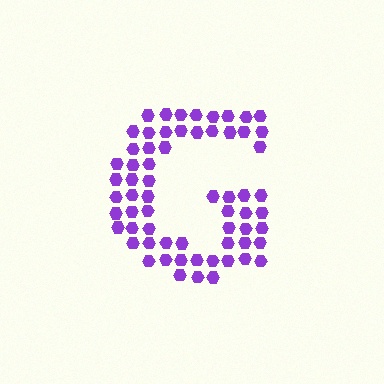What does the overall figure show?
The overall figure shows the letter G.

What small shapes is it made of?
It is made of small hexagons.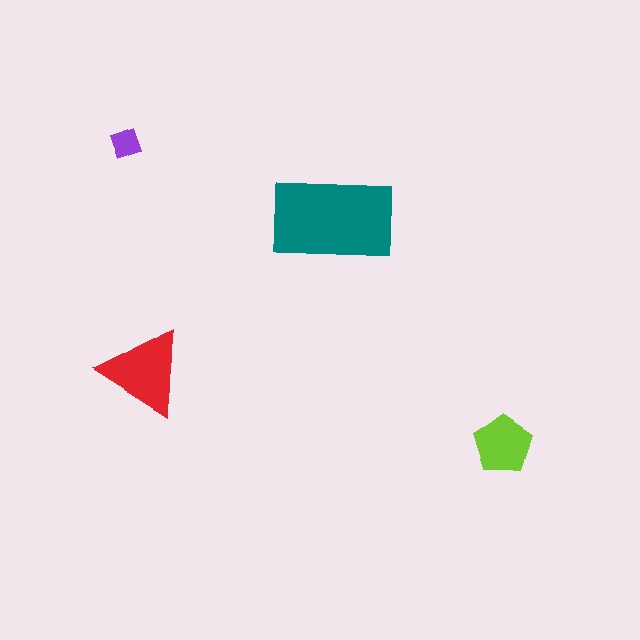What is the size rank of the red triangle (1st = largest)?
2nd.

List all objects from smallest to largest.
The purple diamond, the lime pentagon, the red triangle, the teal rectangle.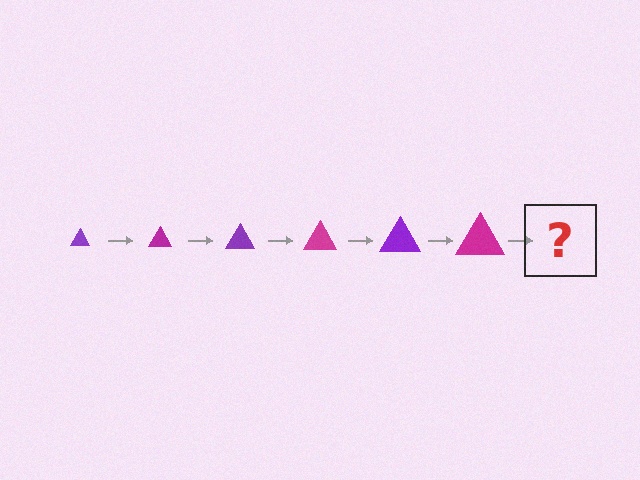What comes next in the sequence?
The next element should be a purple triangle, larger than the previous one.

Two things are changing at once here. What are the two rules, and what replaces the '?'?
The two rules are that the triangle grows larger each step and the color cycles through purple and magenta. The '?' should be a purple triangle, larger than the previous one.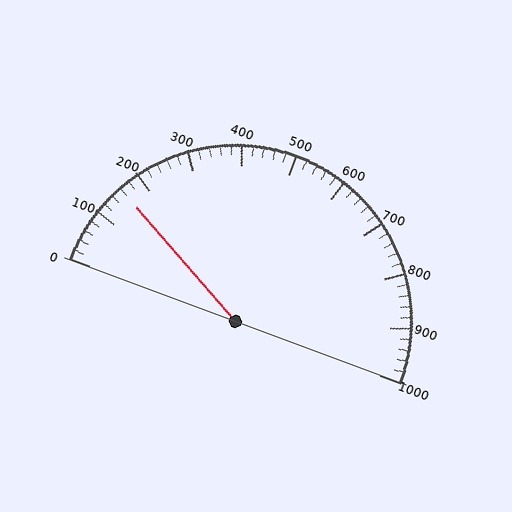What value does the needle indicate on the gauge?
The needle indicates approximately 160.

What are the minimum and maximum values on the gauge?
The gauge ranges from 0 to 1000.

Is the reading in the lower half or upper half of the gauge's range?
The reading is in the lower half of the range (0 to 1000).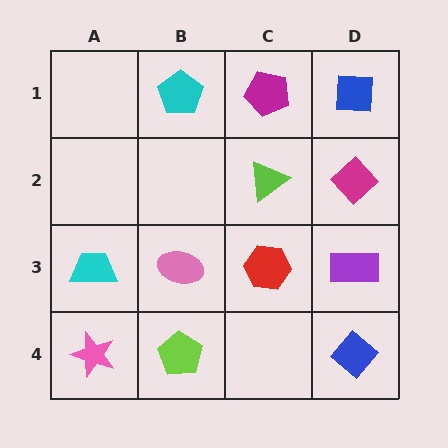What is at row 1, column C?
A magenta pentagon.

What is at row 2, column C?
A lime triangle.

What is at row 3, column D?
A purple rectangle.